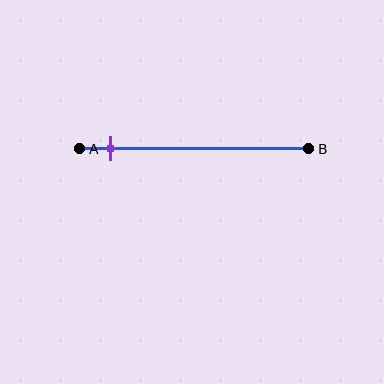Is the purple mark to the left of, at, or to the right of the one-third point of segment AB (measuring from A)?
The purple mark is to the left of the one-third point of segment AB.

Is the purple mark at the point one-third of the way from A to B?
No, the mark is at about 15% from A, not at the 33% one-third point.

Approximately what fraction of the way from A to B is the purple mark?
The purple mark is approximately 15% of the way from A to B.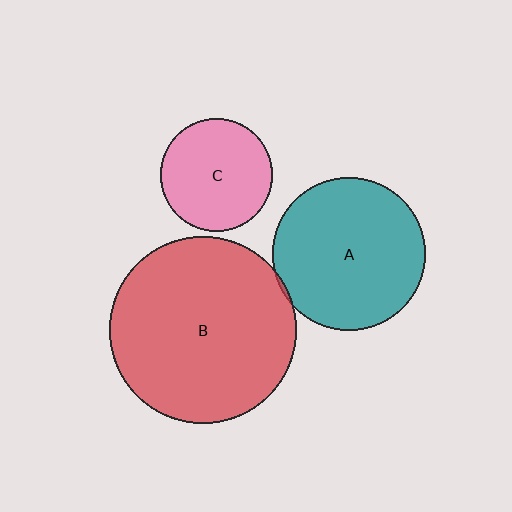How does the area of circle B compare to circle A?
Approximately 1.5 times.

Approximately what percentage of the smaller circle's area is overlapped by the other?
Approximately 5%.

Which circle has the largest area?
Circle B (red).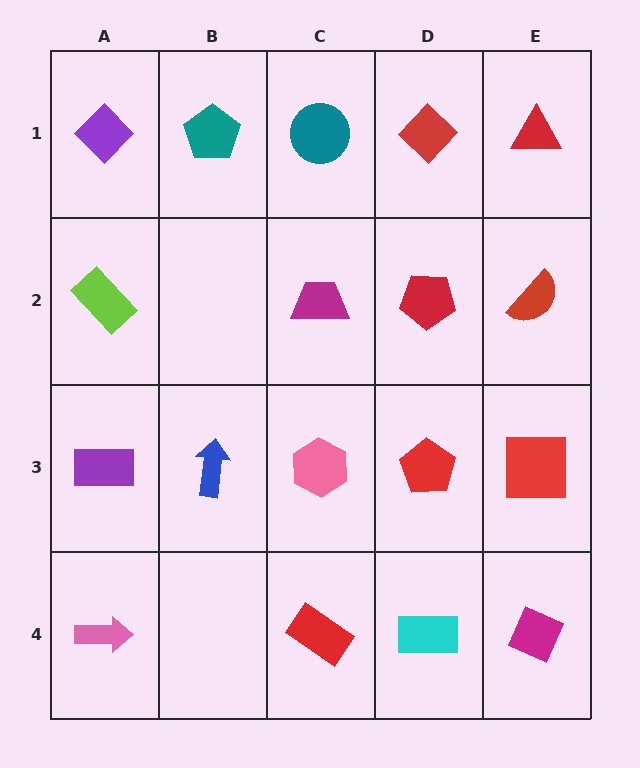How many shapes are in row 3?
5 shapes.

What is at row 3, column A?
A purple rectangle.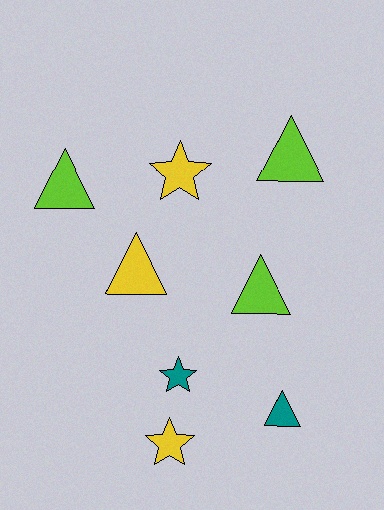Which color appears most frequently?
Yellow, with 3 objects.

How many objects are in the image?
There are 8 objects.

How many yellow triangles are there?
There is 1 yellow triangle.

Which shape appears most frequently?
Triangle, with 5 objects.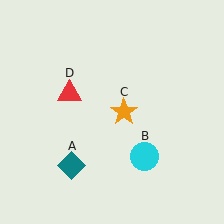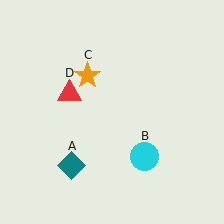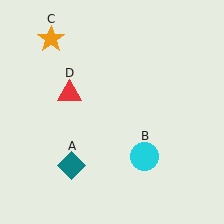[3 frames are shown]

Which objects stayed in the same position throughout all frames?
Teal diamond (object A) and cyan circle (object B) and red triangle (object D) remained stationary.